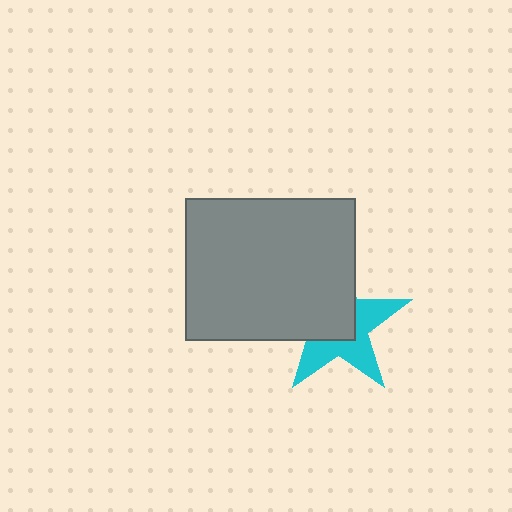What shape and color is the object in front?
The object in front is a gray rectangle.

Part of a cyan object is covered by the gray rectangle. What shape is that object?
It is a star.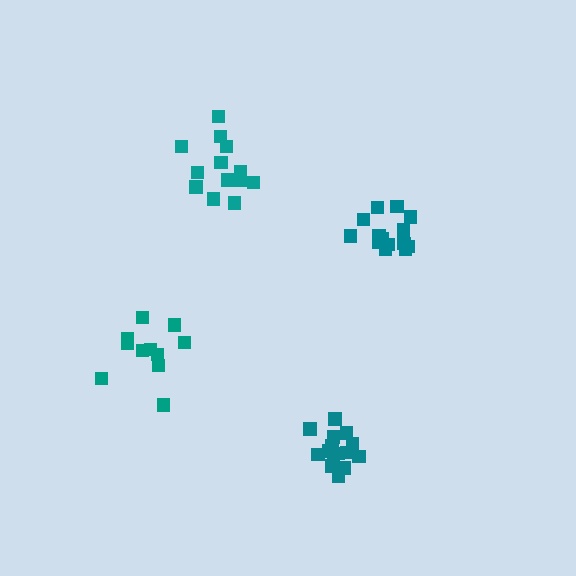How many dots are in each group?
Group 1: 11 dots, Group 2: 14 dots, Group 3: 13 dots, Group 4: 15 dots (53 total).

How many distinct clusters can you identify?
There are 4 distinct clusters.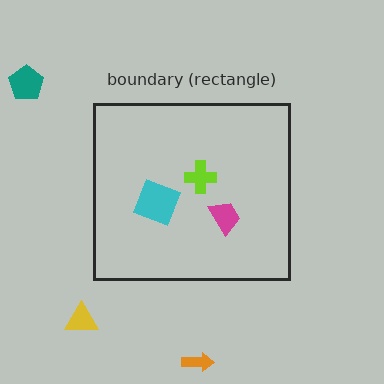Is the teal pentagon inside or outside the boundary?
Outside.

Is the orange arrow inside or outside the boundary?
Outside.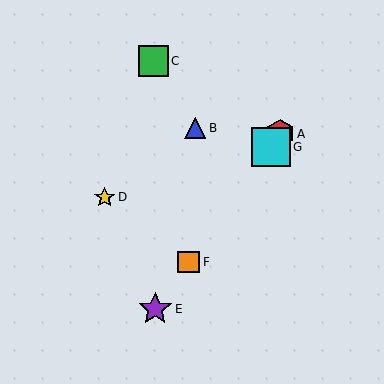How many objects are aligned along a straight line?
4 objects (A, E, F, G) are aligned along a straight line.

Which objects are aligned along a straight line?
Objects A, E, F, G are aligned along a straight line.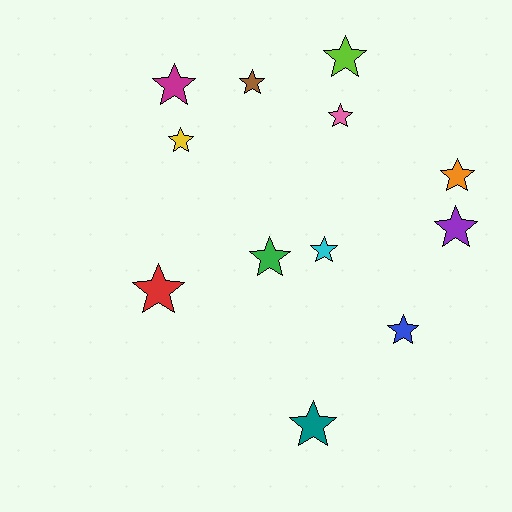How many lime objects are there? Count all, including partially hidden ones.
There is 1 lime object.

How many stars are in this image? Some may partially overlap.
There are 12 stars.